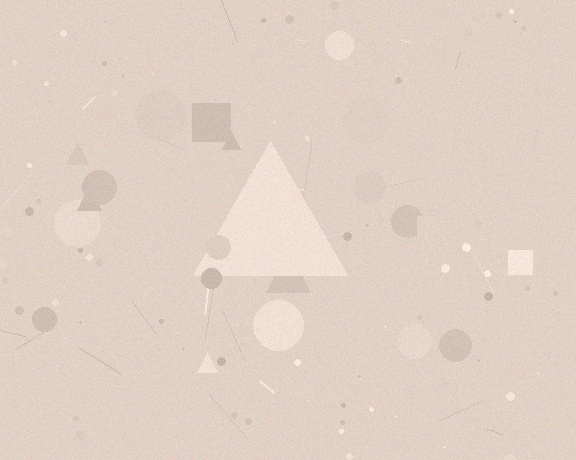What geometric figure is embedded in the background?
A triangle is embedded in the background.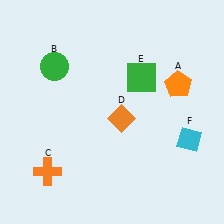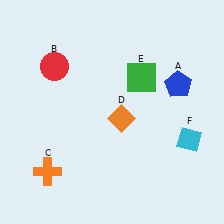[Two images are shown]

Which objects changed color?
A changed from orange to blue. B changed from green to red.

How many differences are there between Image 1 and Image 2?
There are 2 differences between the two images.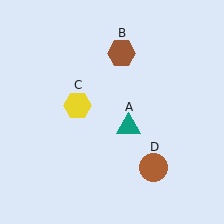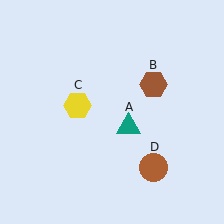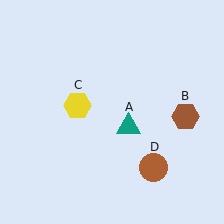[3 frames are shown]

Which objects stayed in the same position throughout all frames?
Teal triangle (object A) and yellow hexagon (object C) and brown circle (object D) remained stationary.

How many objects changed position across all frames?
1 object changed position: brown hexagon (object B).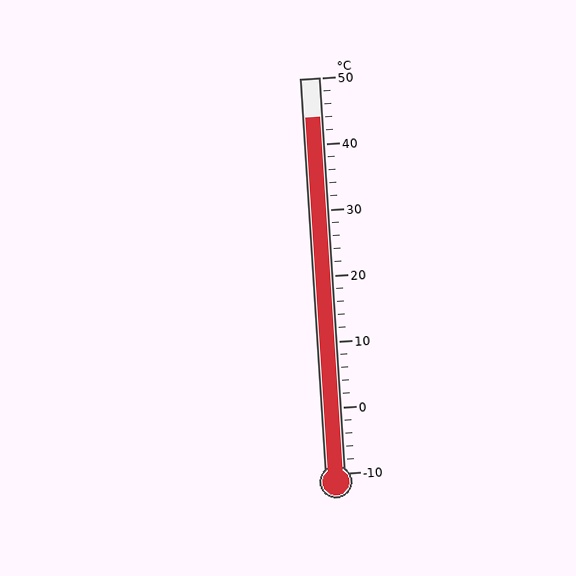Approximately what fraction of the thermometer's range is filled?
The thermometer is filled to approximately 90% of its range.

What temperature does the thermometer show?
The thermometer shows approximately 44°C.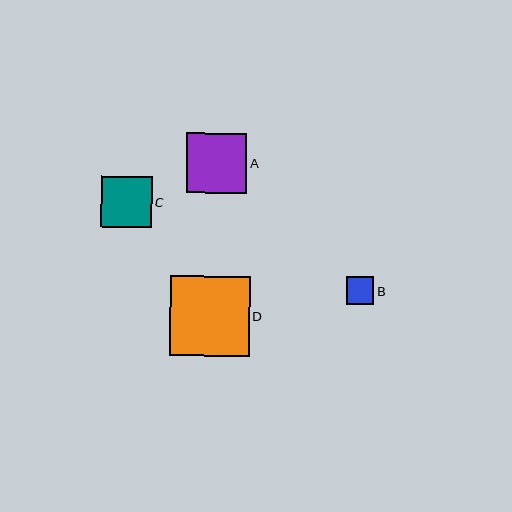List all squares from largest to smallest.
From largest to smallest: D, A, C, B.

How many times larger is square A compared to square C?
Square A is approximately 1.2 times the size of square C.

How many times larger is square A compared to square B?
Square A is approximately 2.1 times the size of square B.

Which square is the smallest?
Square B is the smallest with a size of approximately 28 pixels.